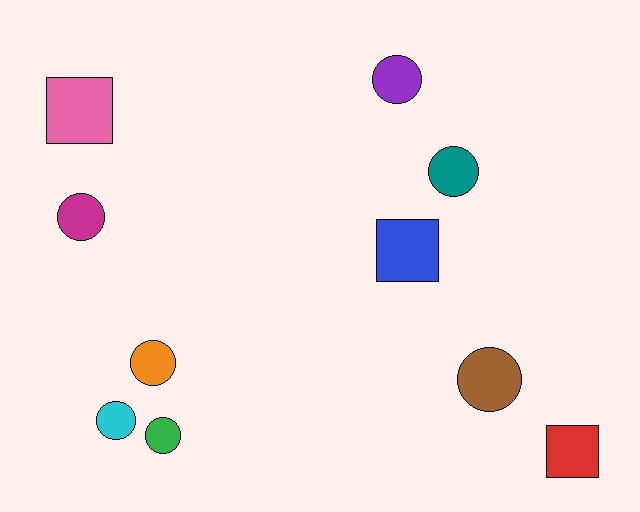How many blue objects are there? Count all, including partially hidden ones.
There is 1 blue object.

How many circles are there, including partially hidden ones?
There are 7 circles.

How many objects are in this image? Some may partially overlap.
There are 10 objects.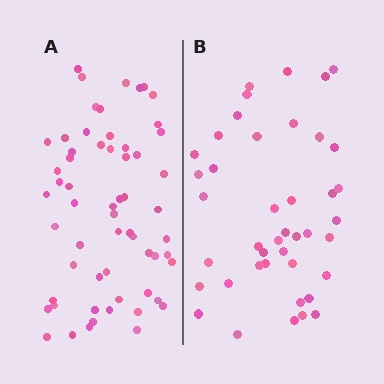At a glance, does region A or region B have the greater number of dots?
Region A (the left region) has more dots.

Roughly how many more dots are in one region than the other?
Region A has approximately 20 more dots than region B.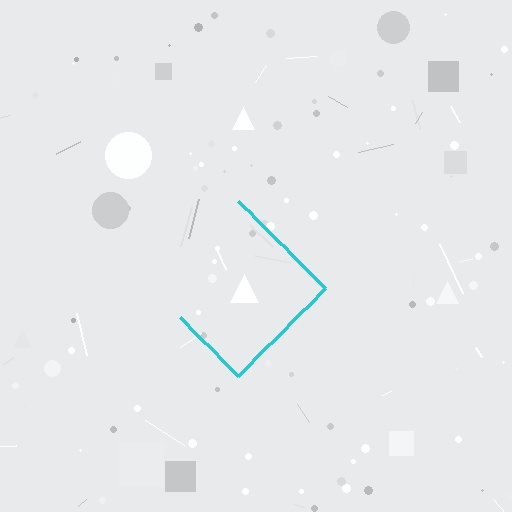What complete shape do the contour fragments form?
The contour fragments form a diamond.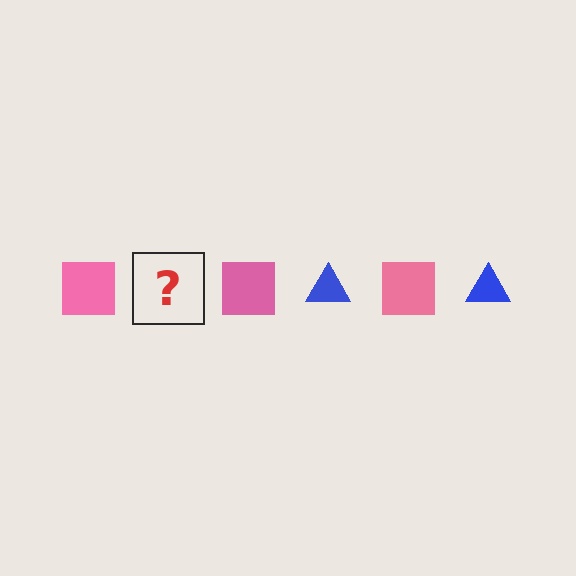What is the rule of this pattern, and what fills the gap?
The rule is that the pattern alternates between pink square and blue triangle. The gap should be filled with a blue triangle.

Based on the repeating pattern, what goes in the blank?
The blank should be a blue triangle.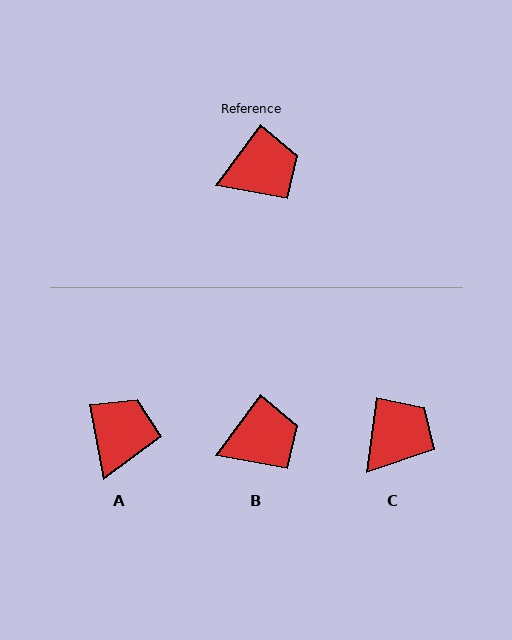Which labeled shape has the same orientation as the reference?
B.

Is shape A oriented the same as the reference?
No, it is off by about 47 degrees.